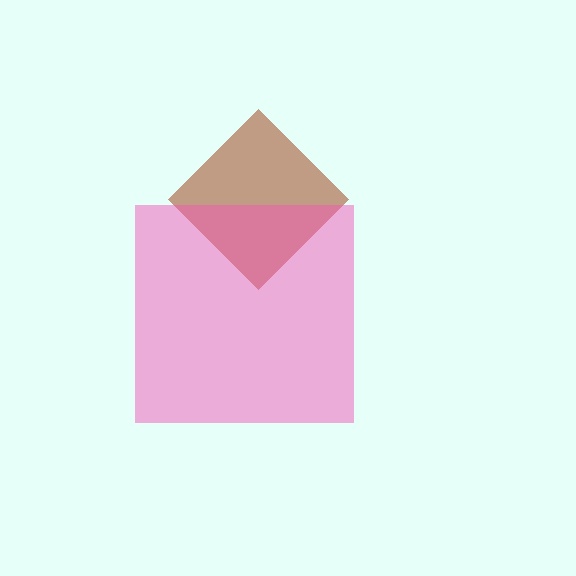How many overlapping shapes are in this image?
There are 2 overlapping shapes in the image.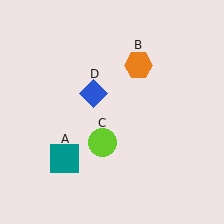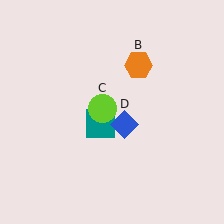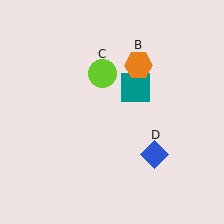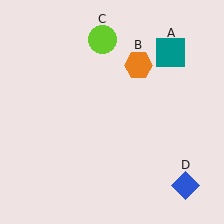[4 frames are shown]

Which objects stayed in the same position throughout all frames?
Orange hexagon (object B) remained stationary.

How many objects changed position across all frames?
3 objects changed position: teal square (object A), lime circle (object C), blue diamond (object D).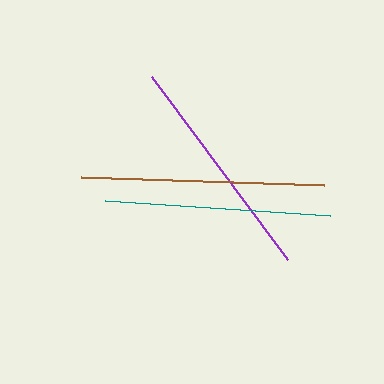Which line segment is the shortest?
The teal line is the shortest at approximately 225 pixels.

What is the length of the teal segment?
The teal segment is approximately 225 pixels long.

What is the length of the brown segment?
The brown segment is approximately 243 pixels long.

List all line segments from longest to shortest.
From longest to shortest: brown, purple, teal.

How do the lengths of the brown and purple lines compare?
The brown and purple lines are approximately the same length.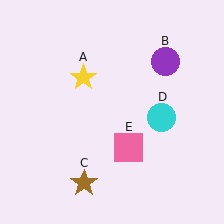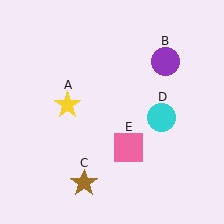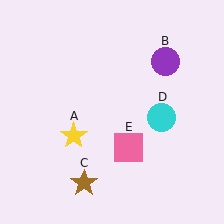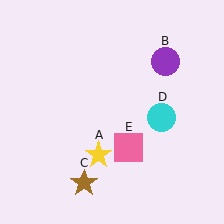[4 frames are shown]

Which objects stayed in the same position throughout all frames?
Purple circle (object B) and brown star (object C) and cyan circle (object D) and pink square (object E) remained stationary.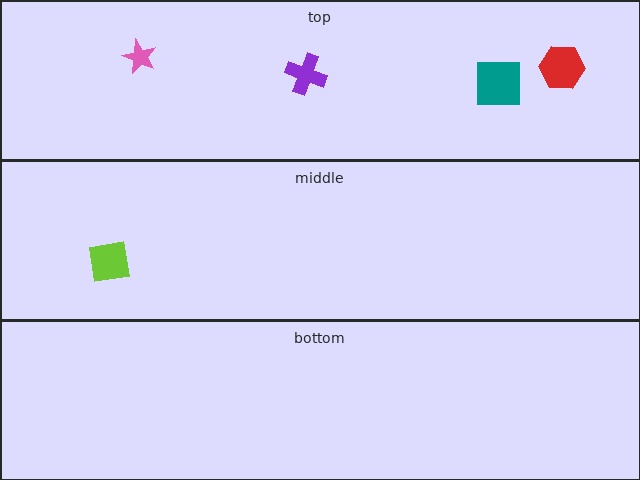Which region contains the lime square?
The middle region.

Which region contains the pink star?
The top region.